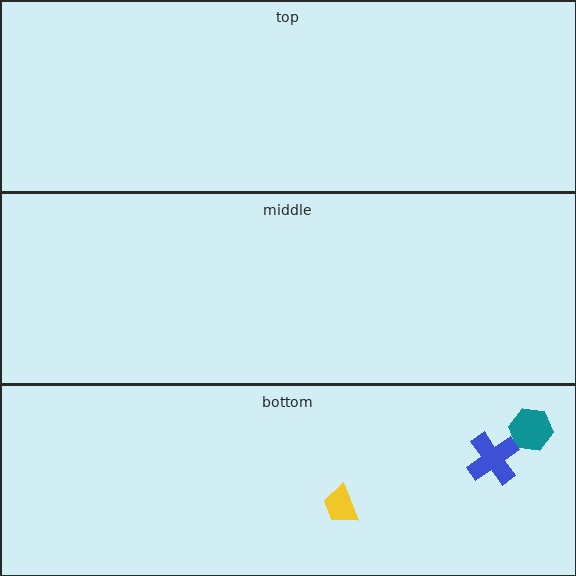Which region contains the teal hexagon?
The bottom region.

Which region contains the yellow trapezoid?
The bottom region.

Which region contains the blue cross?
The bottom region.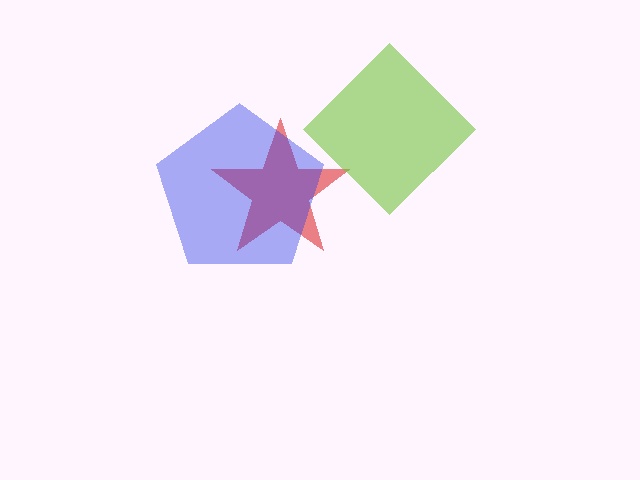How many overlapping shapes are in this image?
There are 3 overlapping shapes in the image.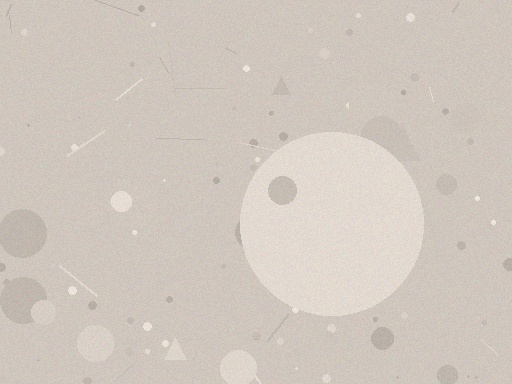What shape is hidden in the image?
A circle is hidden in the image.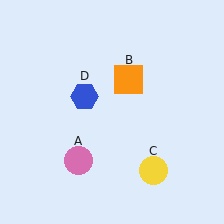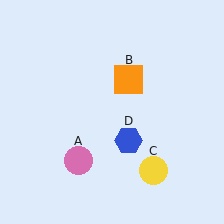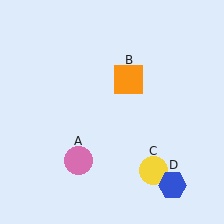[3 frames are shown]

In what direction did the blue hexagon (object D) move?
The blue hexagon (object D) moved down and to the right.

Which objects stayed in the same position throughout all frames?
Pink circle (object A) and orange square (object B) and yellow circle (object C) remained stationary.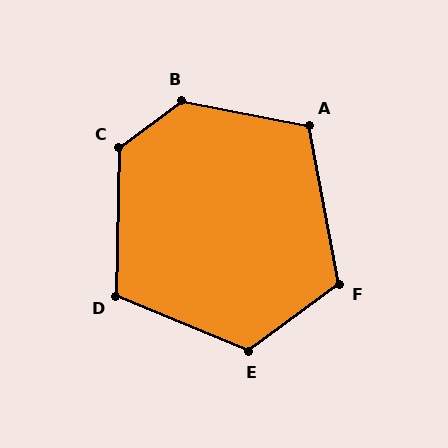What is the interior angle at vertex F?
Approximately 116 degrees (obtuse).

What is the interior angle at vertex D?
Approximately 112 degrees (obtuse).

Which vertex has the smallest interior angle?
A, at approximately 112 degrees.